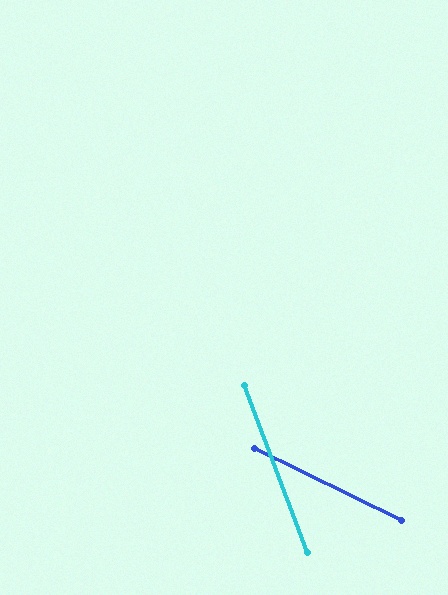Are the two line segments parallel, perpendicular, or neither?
Neither parallel nor perpendicular — they differ by about 43°.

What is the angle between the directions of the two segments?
Approximately 43 degrees.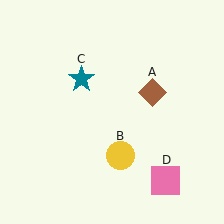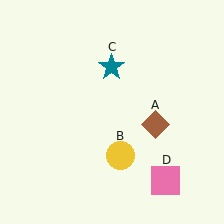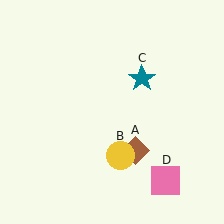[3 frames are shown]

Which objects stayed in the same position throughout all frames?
Yellow circle (object B) and pink square (object D) remained stationary.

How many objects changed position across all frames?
2 objects changed position: brown diamond (object A), teal star (object C).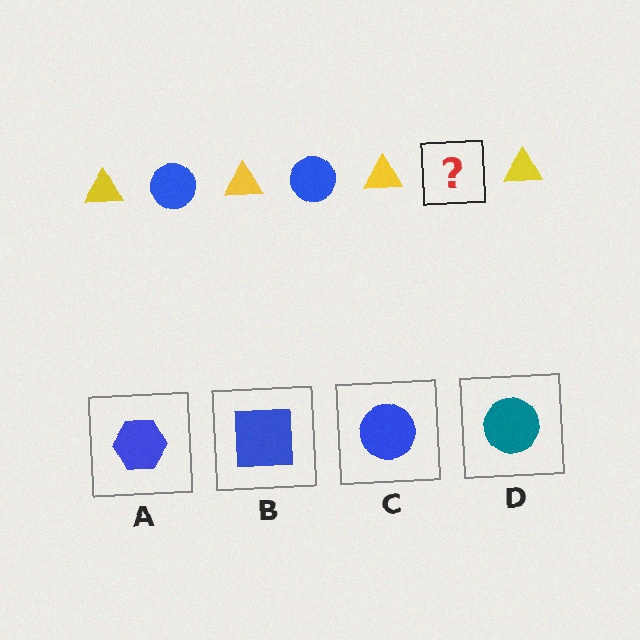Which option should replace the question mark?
Option C.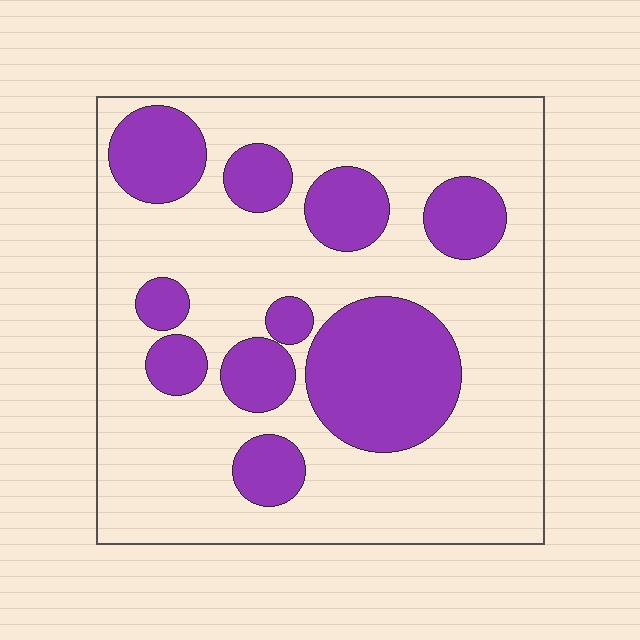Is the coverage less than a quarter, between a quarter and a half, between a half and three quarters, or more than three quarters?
Between a quarter and a half.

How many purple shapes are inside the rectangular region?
10.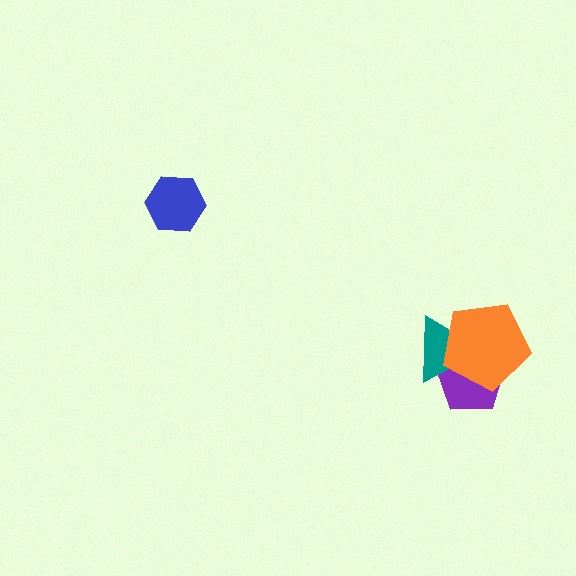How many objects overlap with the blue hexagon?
0 objects overlap with the blue hexagon.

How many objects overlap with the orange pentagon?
2 objects overlap with the orange pentagon.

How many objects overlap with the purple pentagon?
2 objects overlap with the purple pentagon.